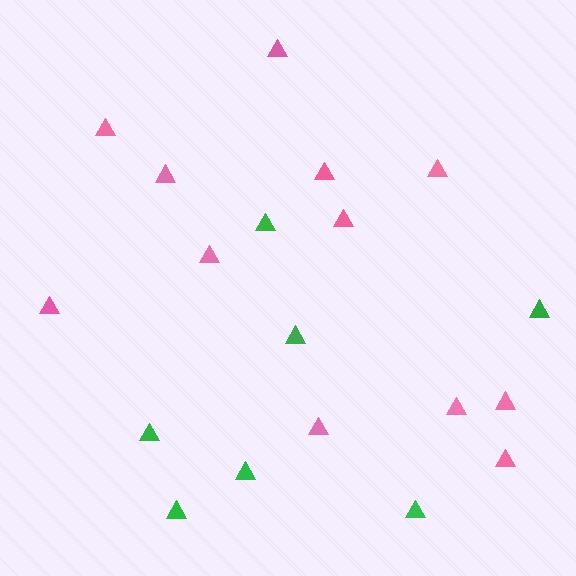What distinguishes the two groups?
There are 2 groups: one group of green triangles (7) and one group of pink triangles (12).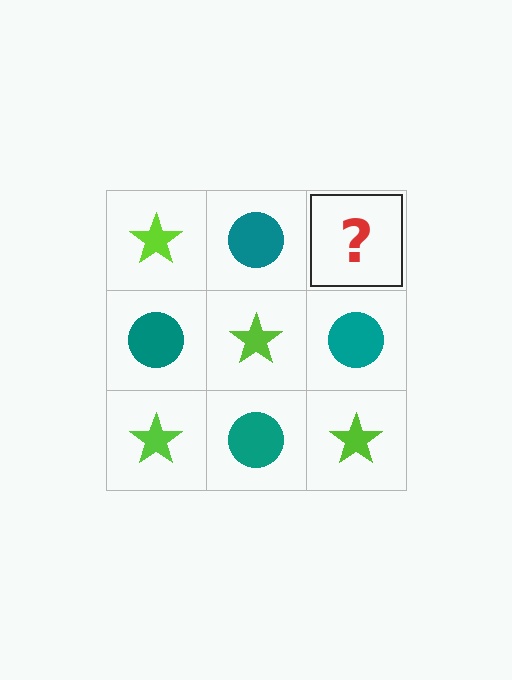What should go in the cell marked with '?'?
The missing cell should contain a lime star.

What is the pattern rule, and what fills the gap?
The rule is that it alternates lime star and teal circle in a checkerboard pattern. The gap should be filled with a lime star.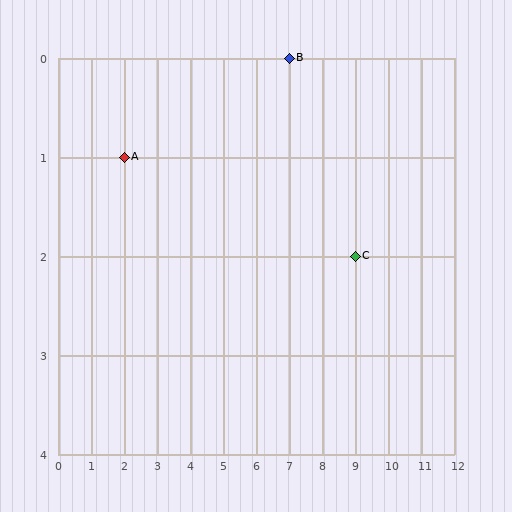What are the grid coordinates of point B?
Point B is at grid coordinates (7, 0).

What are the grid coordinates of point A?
Point A is at grid coordinates (2, 1).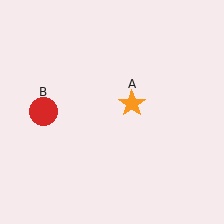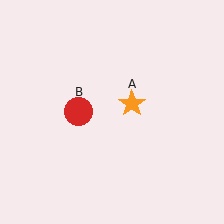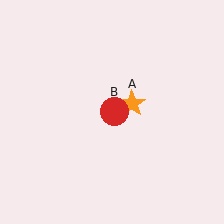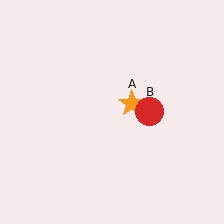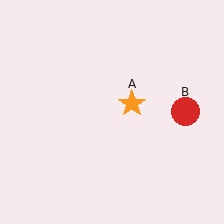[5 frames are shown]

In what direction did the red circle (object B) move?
The red circle (object B) moved right.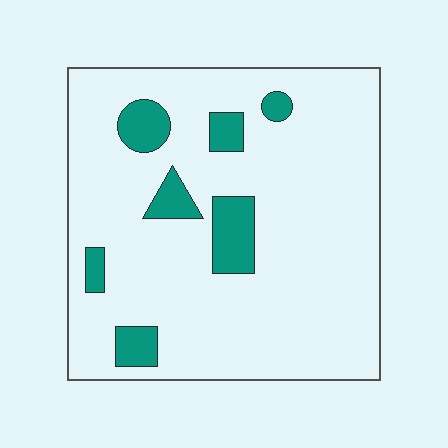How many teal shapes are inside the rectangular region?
7.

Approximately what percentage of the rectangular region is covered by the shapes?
Approximately 10%.